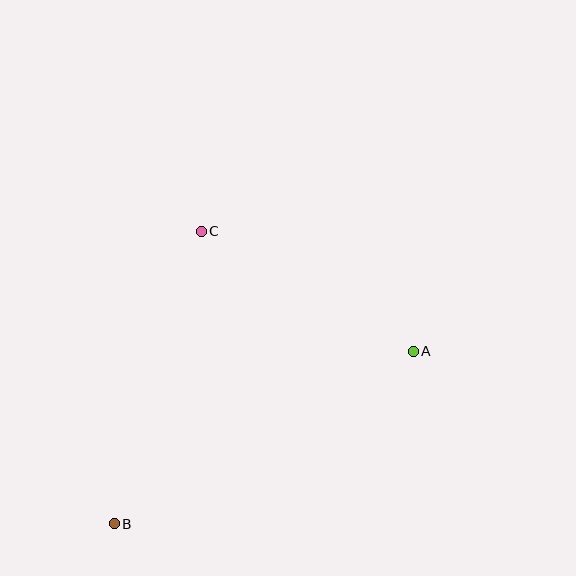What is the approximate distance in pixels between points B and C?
The distance between B and C is approximately 305 pixels.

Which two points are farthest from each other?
Points A and B are farthest from each other.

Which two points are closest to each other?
Points A and C are closest to each other.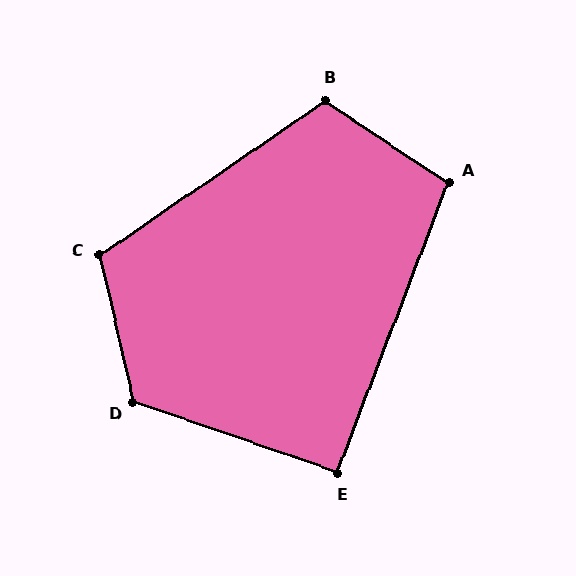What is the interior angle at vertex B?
Approximately 112 degrees (obtuse).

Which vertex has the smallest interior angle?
E, at approximately 92 degrees.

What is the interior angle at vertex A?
Approximately 103 degrees (obtuse).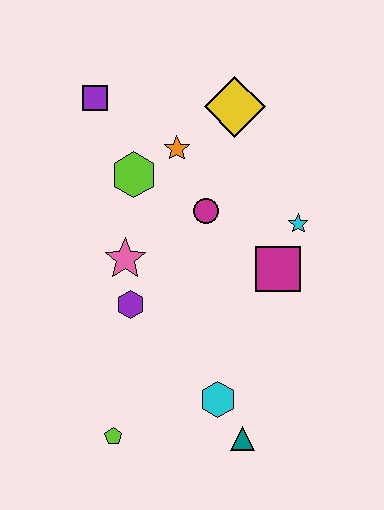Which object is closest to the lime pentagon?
The cyan hexagon is closest to the lime pentagon.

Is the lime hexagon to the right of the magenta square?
No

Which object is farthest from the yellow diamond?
The lime pentagon is farthest from the yellow diamond.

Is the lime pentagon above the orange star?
No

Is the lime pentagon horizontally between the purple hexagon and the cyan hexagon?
No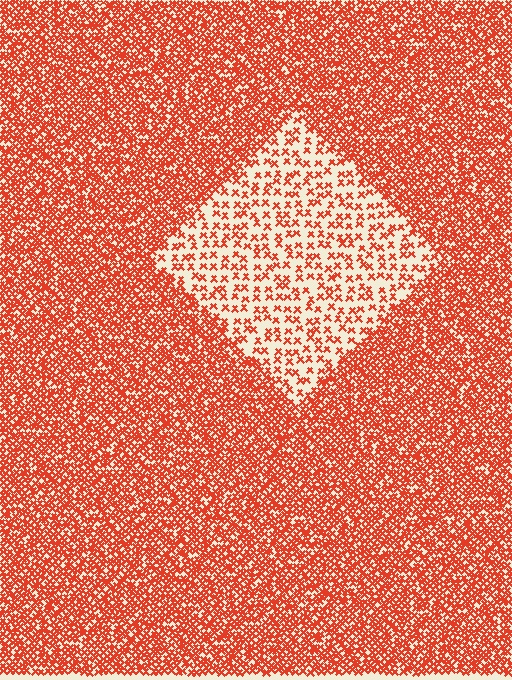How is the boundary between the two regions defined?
The boundary is defined by a change in element density (approximately 2.8x ratio). All elements are the same color, size, and shape.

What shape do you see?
I see a diamond.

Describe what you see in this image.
The image contains small red elements arranged at two different densities. A diamond-shaped region is visible where the elements are less densely packed than the surrounding area.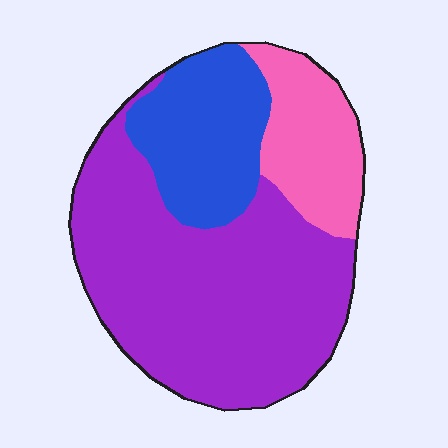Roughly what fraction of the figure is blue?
Blue covers roughly 20% of the figure.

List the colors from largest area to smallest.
From largest to smallest: purple, blue, pink.